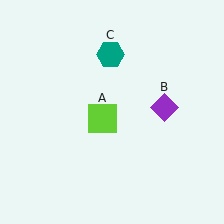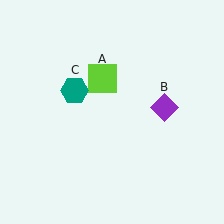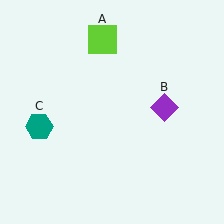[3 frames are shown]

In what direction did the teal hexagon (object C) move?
The teal hexagon (object C) moved down and to the left.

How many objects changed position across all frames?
2 objects changed position: lime square (object A), teal hexagon (object C).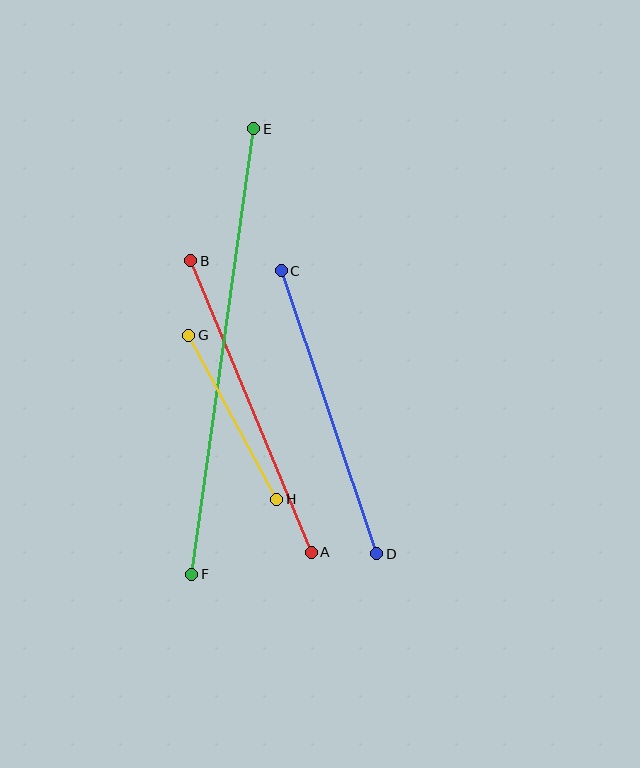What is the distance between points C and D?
The distance is approximately 299 pixels.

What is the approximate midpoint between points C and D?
The midpoint is at approximately (329, 412) pixels.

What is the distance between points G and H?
The distance is approximately 186 pixels.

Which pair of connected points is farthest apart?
Points E and F are farthest apart.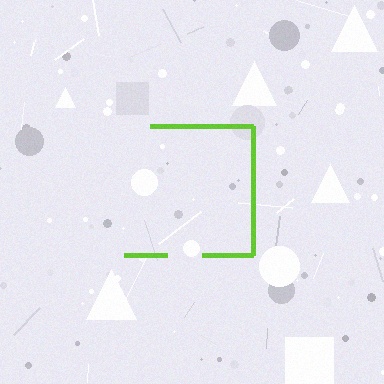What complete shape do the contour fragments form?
The contour fragments form a square.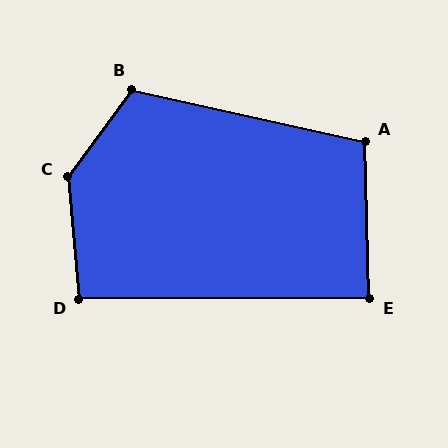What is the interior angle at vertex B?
Approximately 114 degrees (obtuse).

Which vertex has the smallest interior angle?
E, at approximately 89 degrees.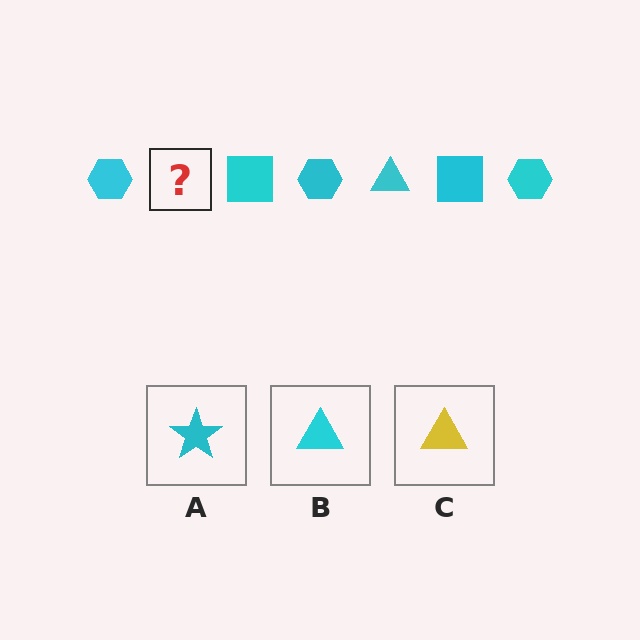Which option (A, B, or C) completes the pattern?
B.